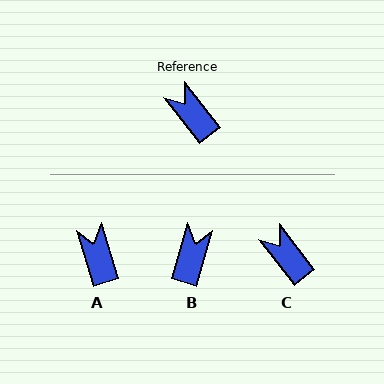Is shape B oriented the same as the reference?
No, it is off by about 54 degrees.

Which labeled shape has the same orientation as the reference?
C.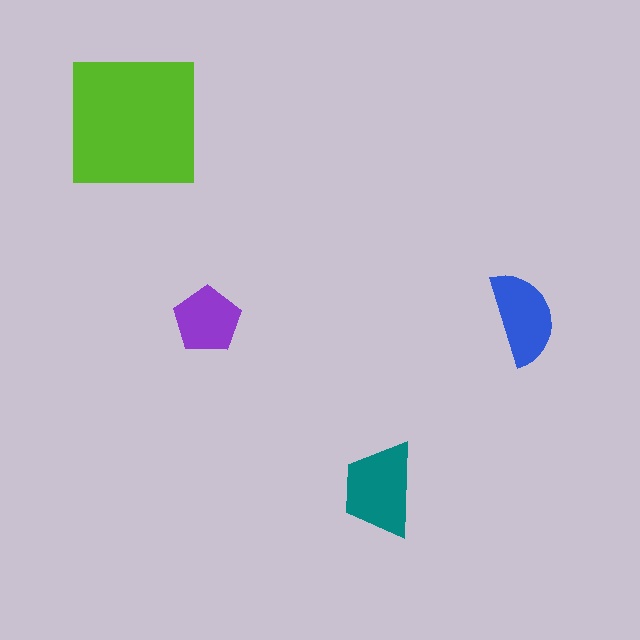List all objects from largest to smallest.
The lime square, the teal trapezoid, the blue semicircle, the purple pentagon.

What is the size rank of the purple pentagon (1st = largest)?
4th.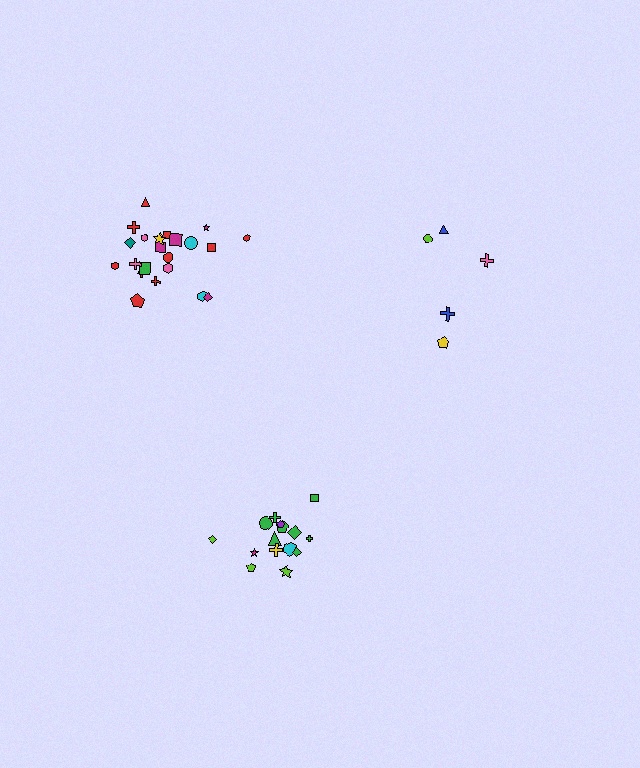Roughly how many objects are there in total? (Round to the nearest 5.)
Roughly 40 objects in total.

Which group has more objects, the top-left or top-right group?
The top-left group.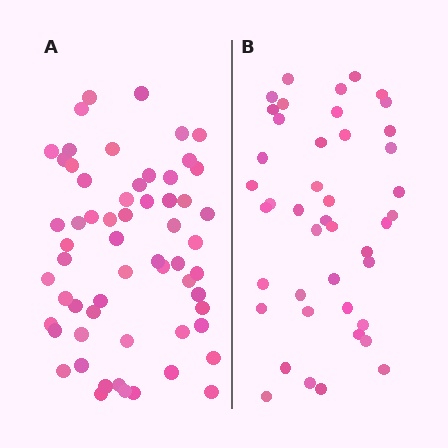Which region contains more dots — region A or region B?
Region A (the left region) has more dots.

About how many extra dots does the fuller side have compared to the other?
Region A has approximately 15 more dots than region B.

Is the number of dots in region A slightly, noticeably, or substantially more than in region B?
Region A has noticeably more, but not dramatically so. The ratio is roughly 1.4 to 1.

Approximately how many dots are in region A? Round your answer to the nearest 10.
About 60 dots.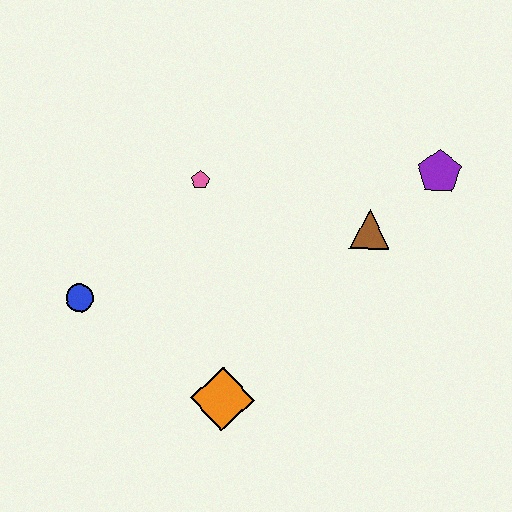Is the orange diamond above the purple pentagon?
No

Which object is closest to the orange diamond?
The blue circle is closest to the orange diamond.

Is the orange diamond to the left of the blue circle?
No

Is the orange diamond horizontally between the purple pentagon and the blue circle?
Yes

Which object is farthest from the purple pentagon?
The blue circle is farthest from the purple pentagon.